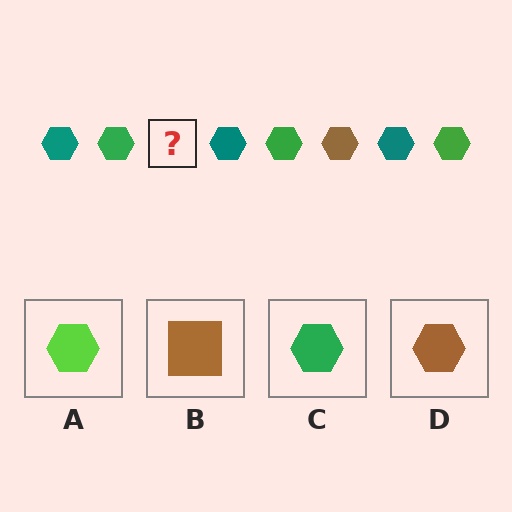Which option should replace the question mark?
Option D.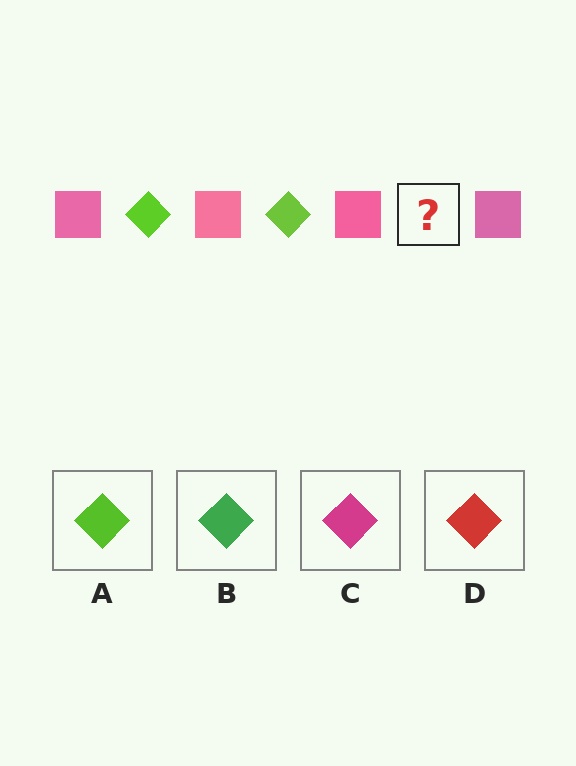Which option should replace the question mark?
Option A.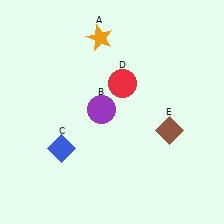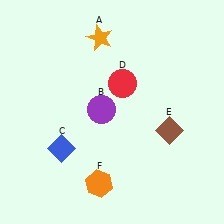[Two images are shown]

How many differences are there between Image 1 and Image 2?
There is 1 difference between the two images.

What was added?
An orange hexagon (F) was added in Image 2.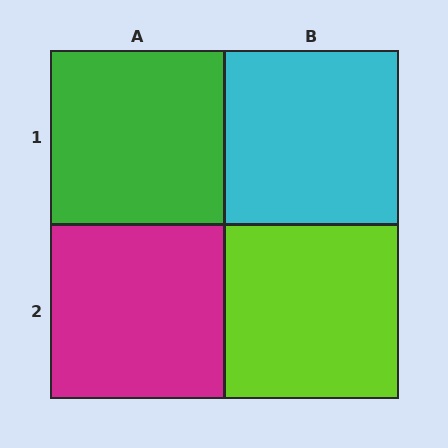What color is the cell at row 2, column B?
Lime.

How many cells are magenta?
1 cell is magenta.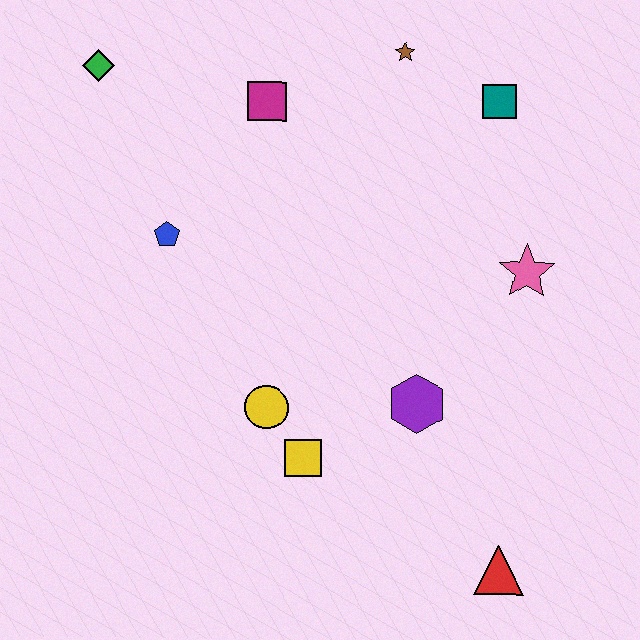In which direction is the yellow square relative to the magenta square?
The yellow square is below the magenta square.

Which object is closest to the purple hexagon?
The yellow square is closest to the purple hexagon.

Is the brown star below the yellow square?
No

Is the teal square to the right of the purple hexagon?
Yes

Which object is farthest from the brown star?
The red triangle is farthest from the brown star.